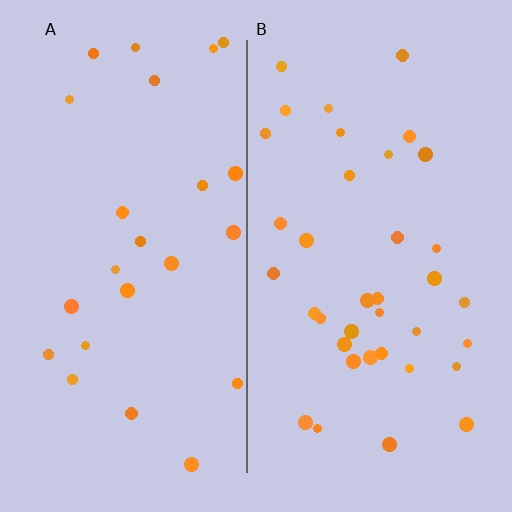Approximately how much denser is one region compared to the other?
Approximately 1.5× — region B over region A.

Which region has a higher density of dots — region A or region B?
B (the right).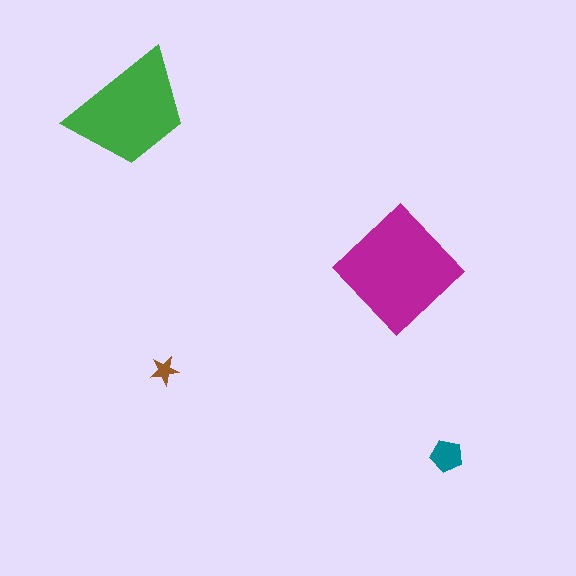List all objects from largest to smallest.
The magenta diamond, the green trapezoid, the teal pentagon, the brown star.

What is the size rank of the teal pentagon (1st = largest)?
3rd.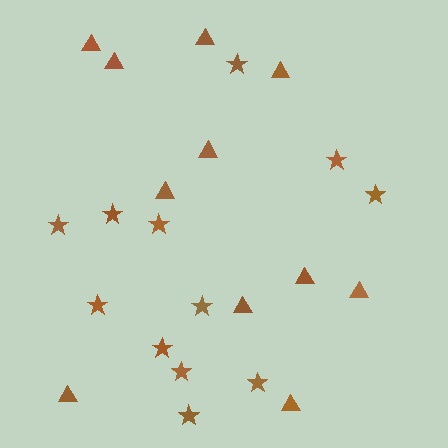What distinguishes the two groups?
There are 2 groups: one group of stars (12) and one group of triangles (11).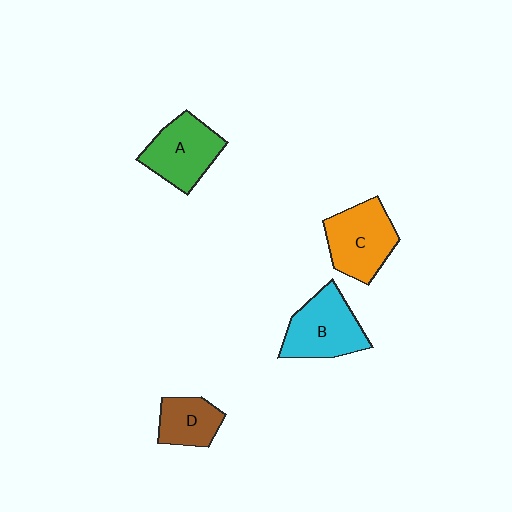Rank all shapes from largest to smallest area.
From largest to smallest: B (cyan), C (orange), A (green), D (brown).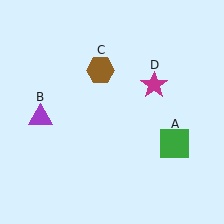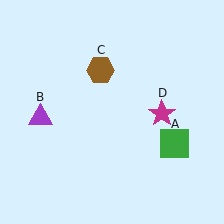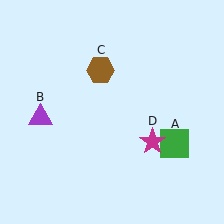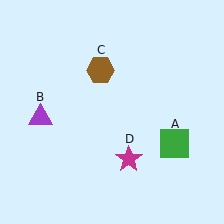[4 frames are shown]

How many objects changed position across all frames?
1 object changed position: magenta star (object D).